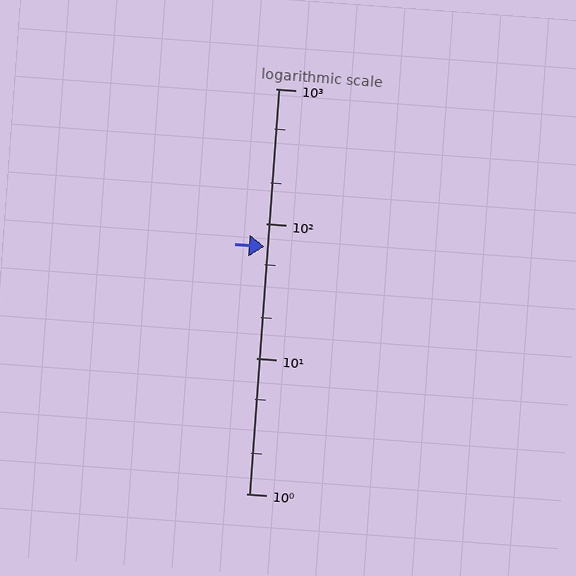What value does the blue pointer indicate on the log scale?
The pointer indicates approximately 67.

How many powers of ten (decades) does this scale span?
The scale spans 3 decades, from 1 to 1000.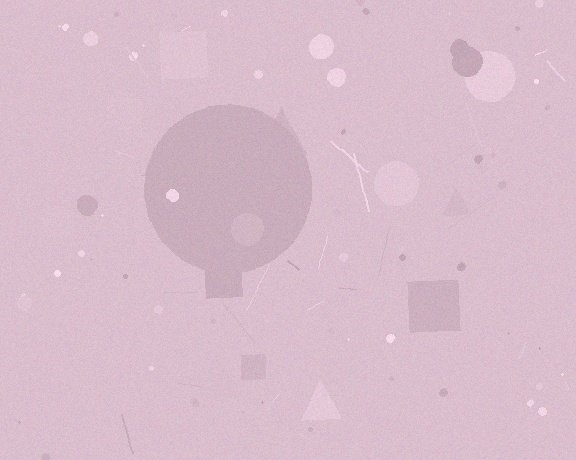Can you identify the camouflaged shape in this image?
The camouflaged shape is a circle.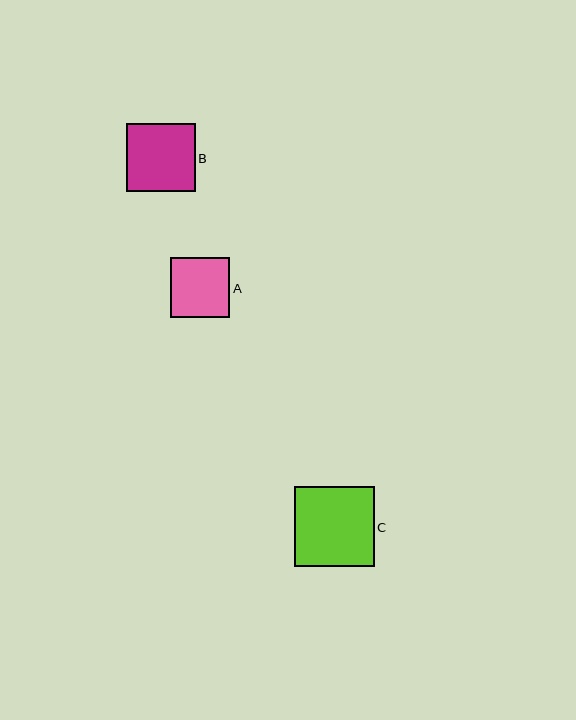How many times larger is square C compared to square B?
Square C is approximately 1.2 times the size of square B.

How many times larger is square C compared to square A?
Square C is approximately 1.3 times the size of square A.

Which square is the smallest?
Square A is the smallest with a size of approximately 60 pixels.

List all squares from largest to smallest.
From largest to smallest: C, B, A.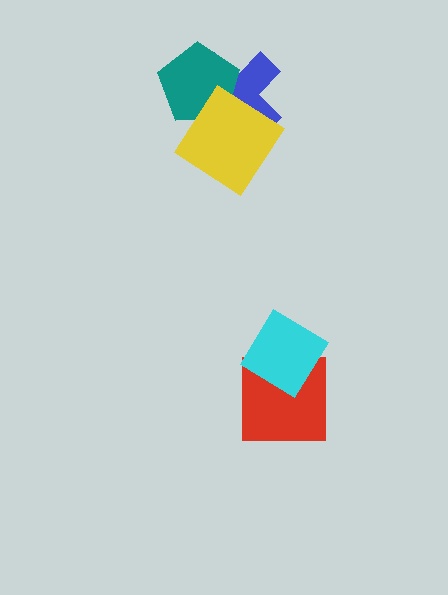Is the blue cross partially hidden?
Yes, it is partially covered by another shape.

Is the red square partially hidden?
Yes, it is partially covered by another shape.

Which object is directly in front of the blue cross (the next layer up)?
The teal pentagon is directly in front of the blue cross.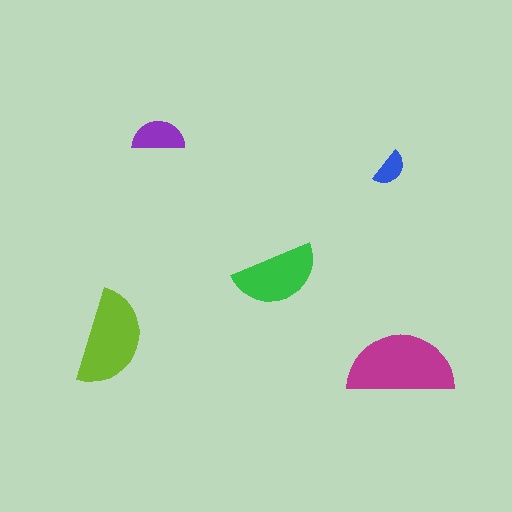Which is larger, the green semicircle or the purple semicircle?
The green one.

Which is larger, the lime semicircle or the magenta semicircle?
The magenta one.